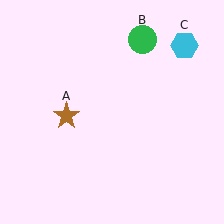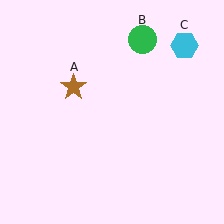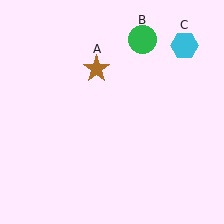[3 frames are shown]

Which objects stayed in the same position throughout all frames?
Green circle (object B) and cyan hexagon (object C) remained stationary.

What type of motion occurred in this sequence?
The brown star (object A) rotated clockwise around the center of the scene.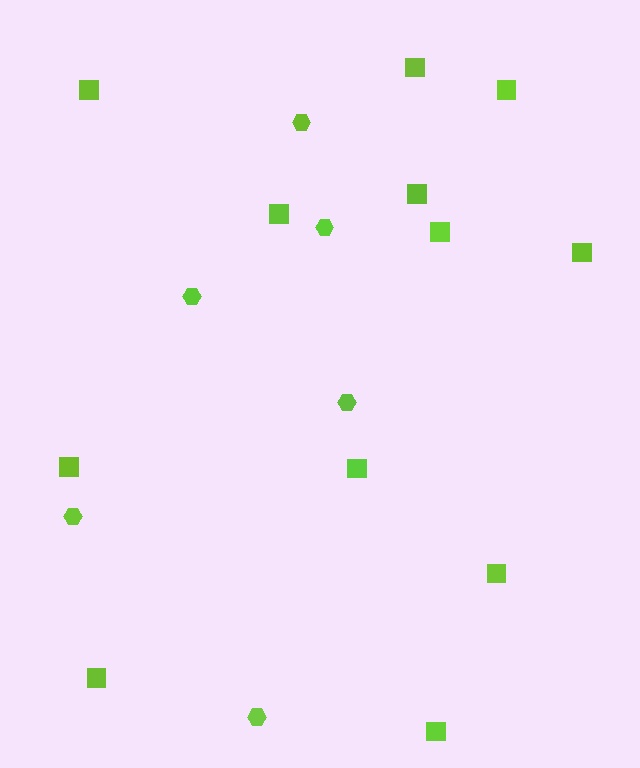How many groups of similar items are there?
There are 2 groups: one group of squares (12) and one group of hexagons (6).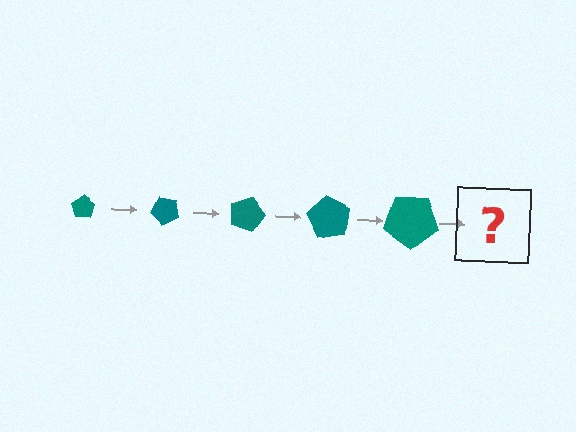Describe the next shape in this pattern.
It should be a pentagon, larger than the previous one and rotated 225 degrees from the start.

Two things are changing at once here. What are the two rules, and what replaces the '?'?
The two rules are that the pentagon grows larger each step and it rotates 45 degrees each step. The '?' should be a pentagon, larger than the previous one and rotated 225 degrees from the start.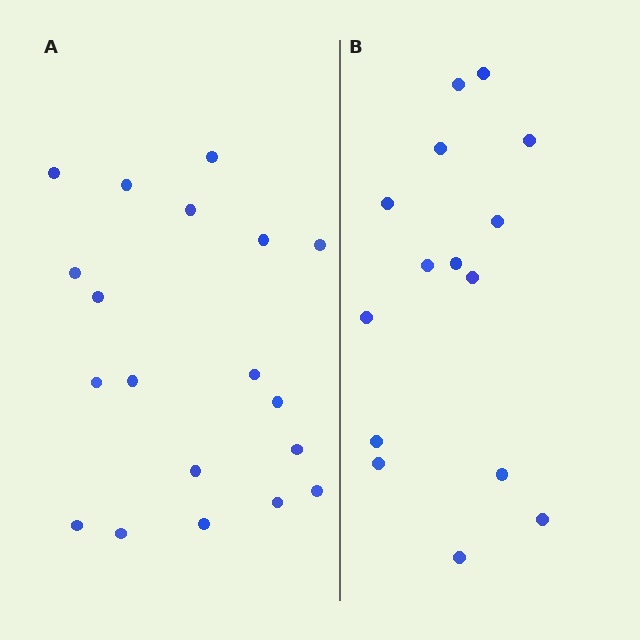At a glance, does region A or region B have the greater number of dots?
Region A (the left region) has more dots.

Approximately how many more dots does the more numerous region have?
Region A has about 4 more dots than region B.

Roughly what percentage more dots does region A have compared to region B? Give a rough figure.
About 25% more.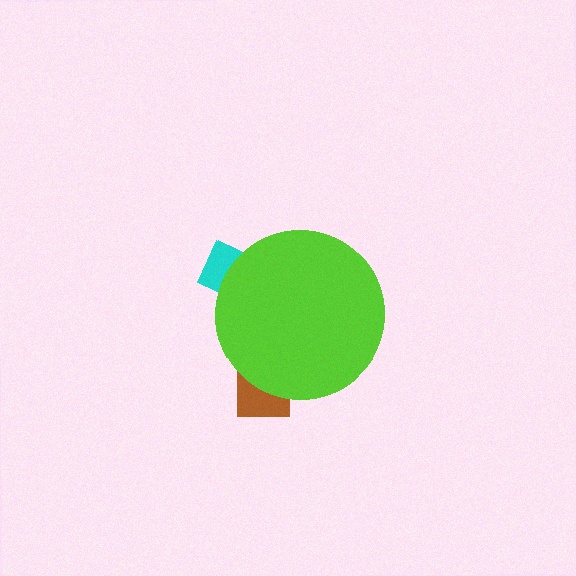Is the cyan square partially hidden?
Yes, the cyan square is partially hidden behind the lime circle.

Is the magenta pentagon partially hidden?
Yes, the magenta pentagon is partially hidden behind the lime circle.